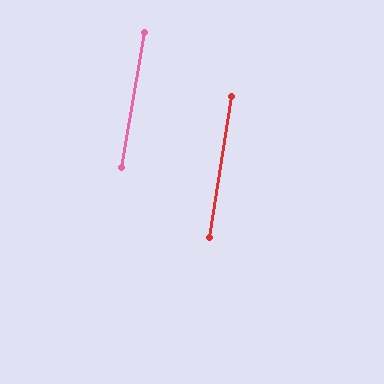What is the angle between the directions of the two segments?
Approximately 1 degree.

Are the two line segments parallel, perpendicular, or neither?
Parallel — their directions differ by only 1.1°.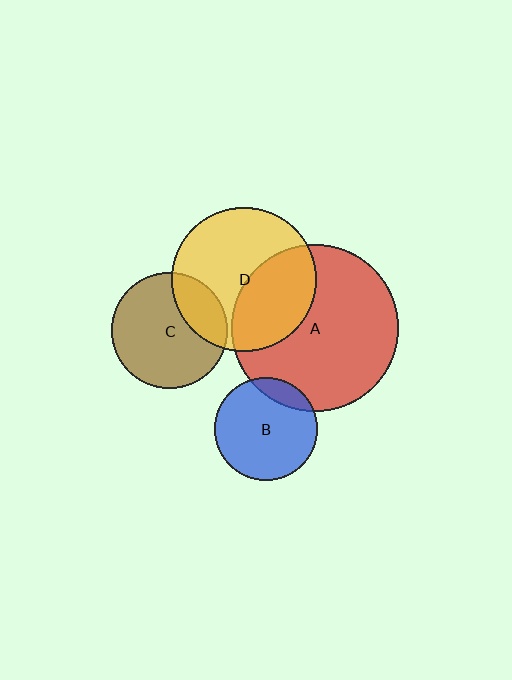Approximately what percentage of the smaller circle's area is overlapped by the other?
Approximately 40%.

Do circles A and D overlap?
Yes.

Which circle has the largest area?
Circle A (red).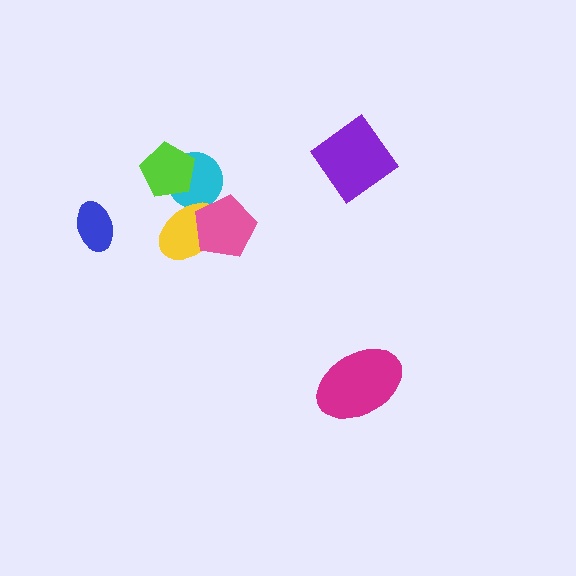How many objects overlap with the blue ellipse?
0 objects overlap with the blue ellipse.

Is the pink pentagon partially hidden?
No, no other shape covers it.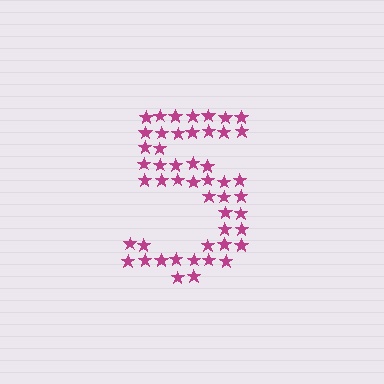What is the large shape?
The large shape is the digit 5.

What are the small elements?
The small elements are stars.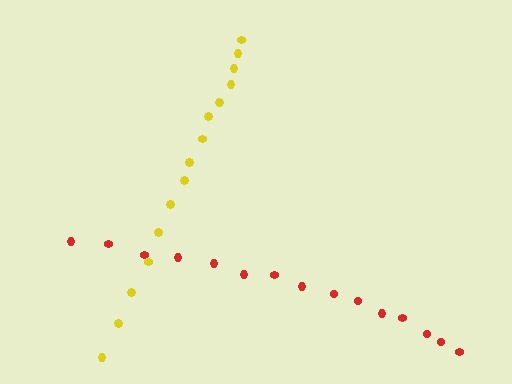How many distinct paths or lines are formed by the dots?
There are 2 distinct paths.